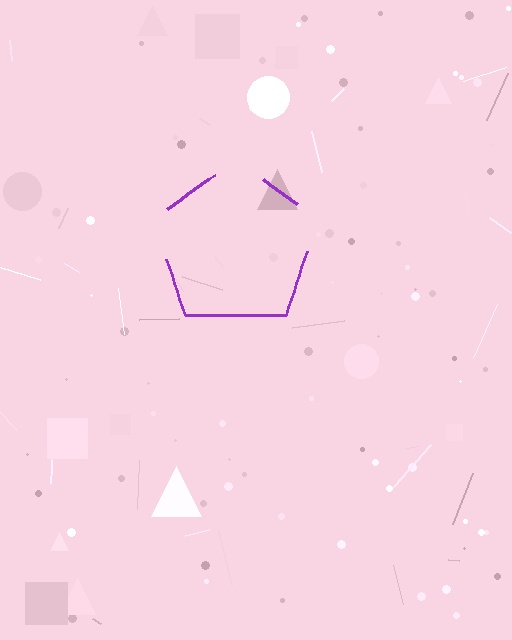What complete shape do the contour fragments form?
The contour fragments form a pentagon.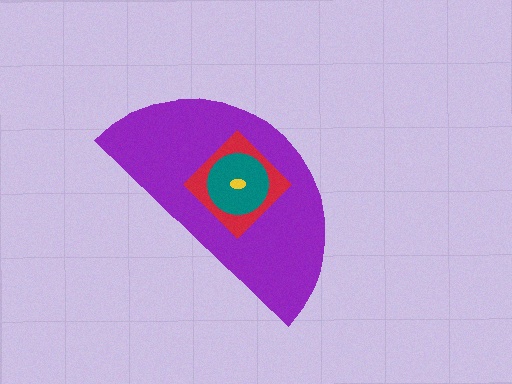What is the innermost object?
The yellow ellipse.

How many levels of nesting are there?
4.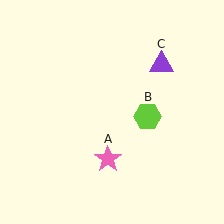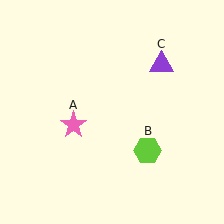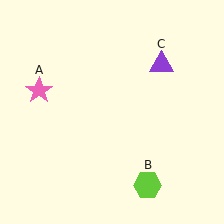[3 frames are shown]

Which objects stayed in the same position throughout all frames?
Purple triangle (object C) remained stationary.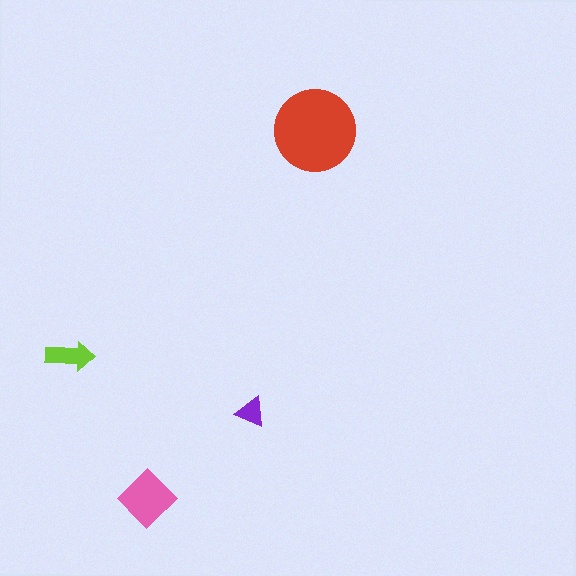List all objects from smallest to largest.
The purple triangle, the lime arrow, the pink diamond, the red circle.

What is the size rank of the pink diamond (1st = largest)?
2nd.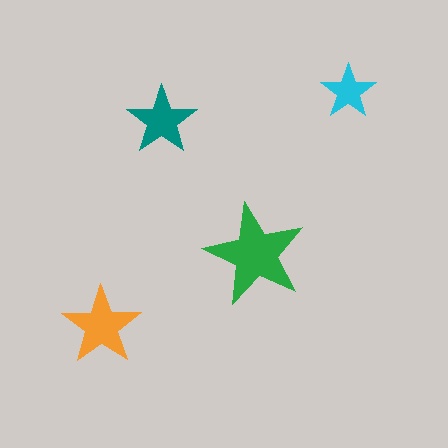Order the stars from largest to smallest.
the green one, the orange one, the teal one, the cyan one.